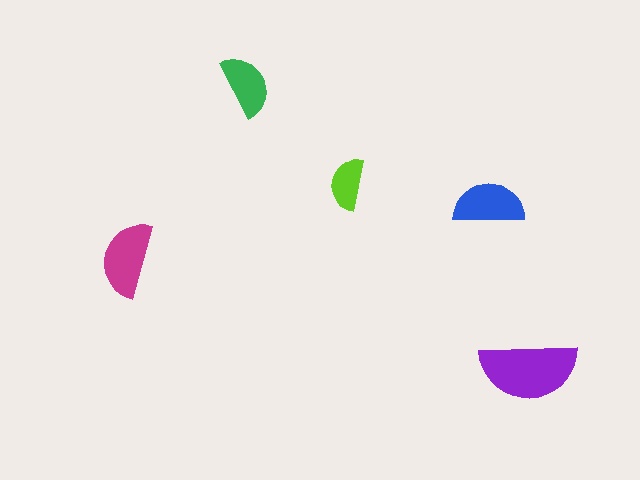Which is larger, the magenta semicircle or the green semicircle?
The magenta one.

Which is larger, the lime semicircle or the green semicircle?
The green one.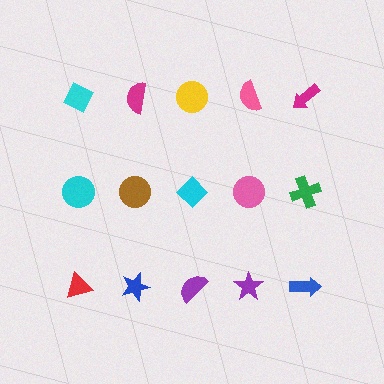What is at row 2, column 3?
A cyan diamond.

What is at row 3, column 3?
A purple semicircle.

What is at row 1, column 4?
A pink semicircle.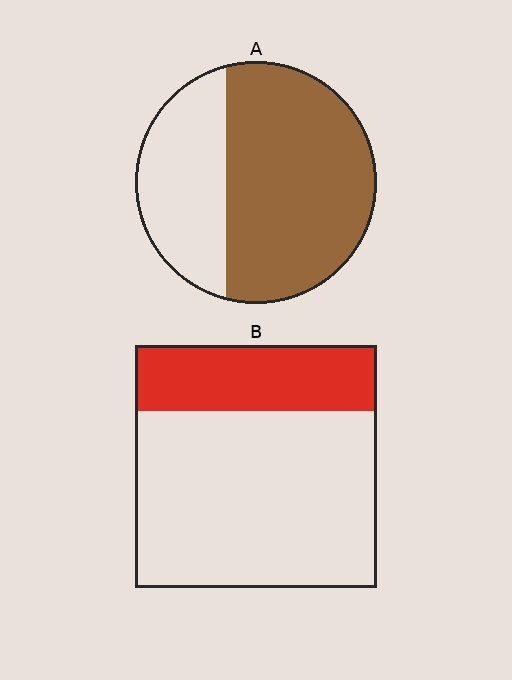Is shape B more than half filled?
No.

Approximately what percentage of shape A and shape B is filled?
A is approximately 65% and B is approximately 25%.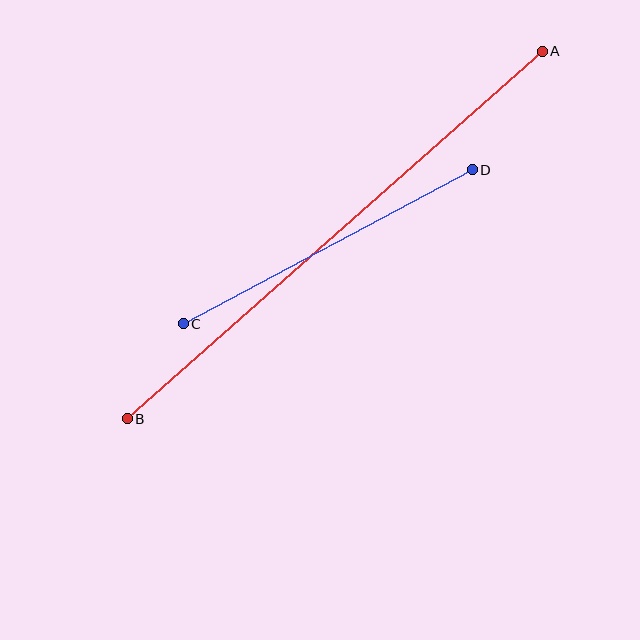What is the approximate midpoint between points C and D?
The midpoint is at approximately (328, 247) pixels.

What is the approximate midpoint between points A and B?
The midpoint is at approximately (335, 235) pixels.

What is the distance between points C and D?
The distance is approximately 327 pixels.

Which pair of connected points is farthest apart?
Points A and B are farthest apart.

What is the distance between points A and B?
The distance is approximately 554 pixels.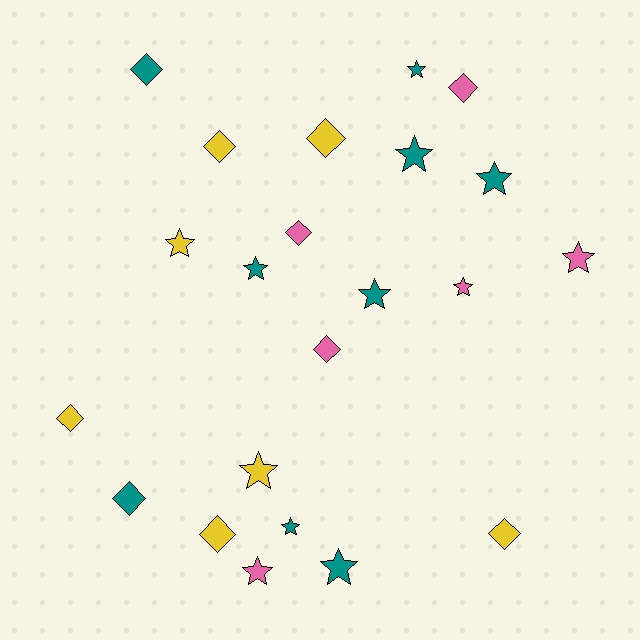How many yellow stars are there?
There are 2 yellow stars.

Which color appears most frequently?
Teal, with 9 objects.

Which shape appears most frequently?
Star, with 12 objects.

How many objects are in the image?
There are 22 objects.